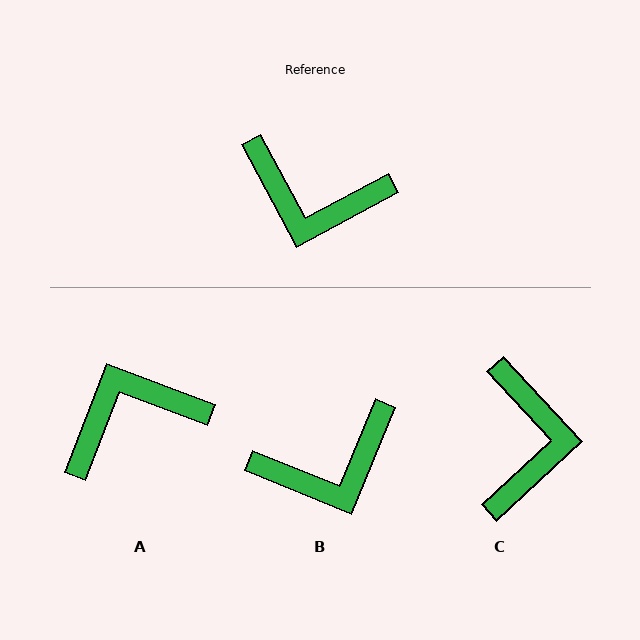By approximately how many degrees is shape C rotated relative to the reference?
Approximately 105 degrees counter-clockwise.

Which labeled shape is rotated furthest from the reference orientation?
A, about 139 degrees away.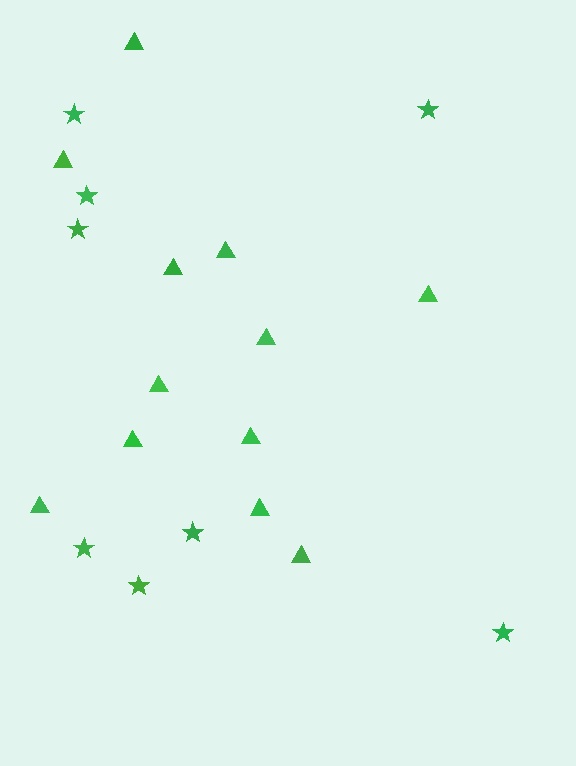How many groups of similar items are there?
There are 2 groups: one group of triangles (12) and one group of stars (8).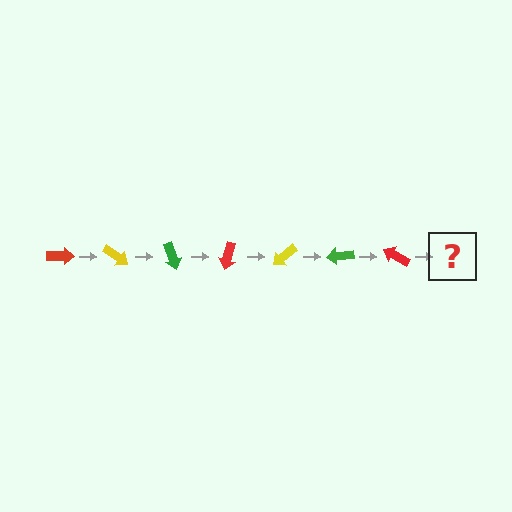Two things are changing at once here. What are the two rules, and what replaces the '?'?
The two rules are that it rotates 35 degrees each step and the color cycles through red, yellow, and green. The '?' should be a yellow arrow, rotated 245 degrees from the start.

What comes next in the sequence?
The next element should be a yellow arrow, rotated 245 degrees from the start.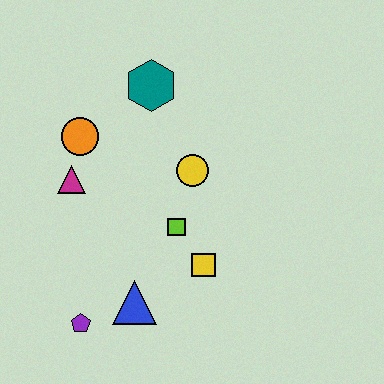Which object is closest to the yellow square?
The lime square is closest to the yellow square.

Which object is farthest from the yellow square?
The teal hexagon is farthest from the yellow square.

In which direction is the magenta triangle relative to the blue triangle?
The magenta triangle is above the blue triangle.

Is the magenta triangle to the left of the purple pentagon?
Yes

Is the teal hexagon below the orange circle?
No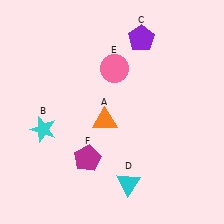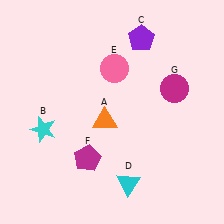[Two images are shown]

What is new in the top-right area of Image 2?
A magenta circle (G) was added in the top-right area of Image 2.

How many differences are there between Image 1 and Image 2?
There is 1 difference between the two images.